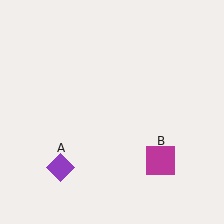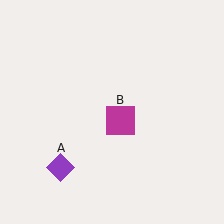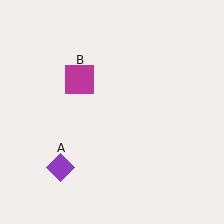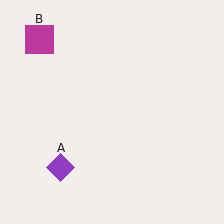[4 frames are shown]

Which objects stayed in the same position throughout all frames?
Purple diamond (object A) remained stationary.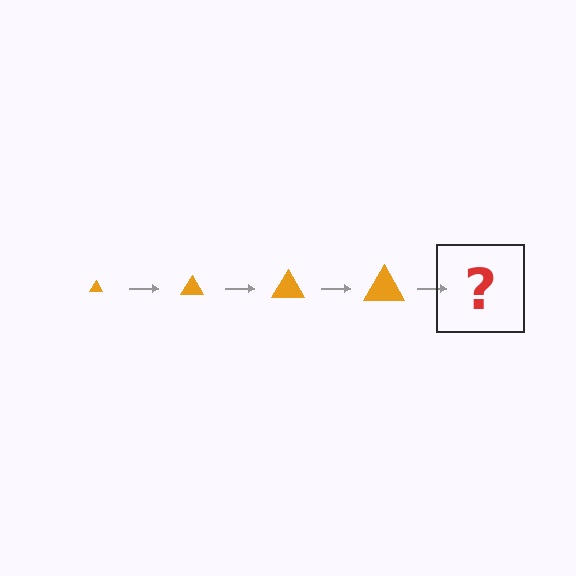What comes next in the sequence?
The next element should be an orange triangle, larger than the previous one.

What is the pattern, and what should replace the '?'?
The pattern is that the triangle gets progressively larger each step. The '?' should be an orange triangle, larger than the previous one.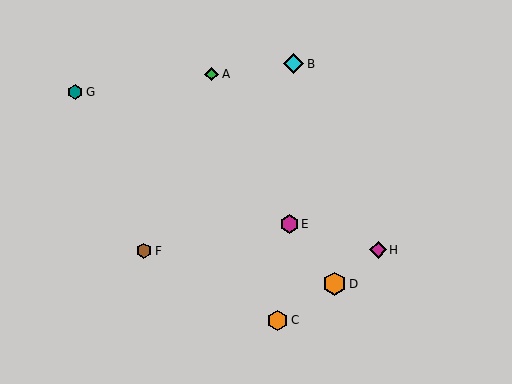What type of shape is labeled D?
Shape D is an orange hexagon.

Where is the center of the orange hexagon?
The center of the orange hexagon is at (334, 284).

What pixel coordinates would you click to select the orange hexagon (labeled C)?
Click at (278, 320) to select the orange hexagon C.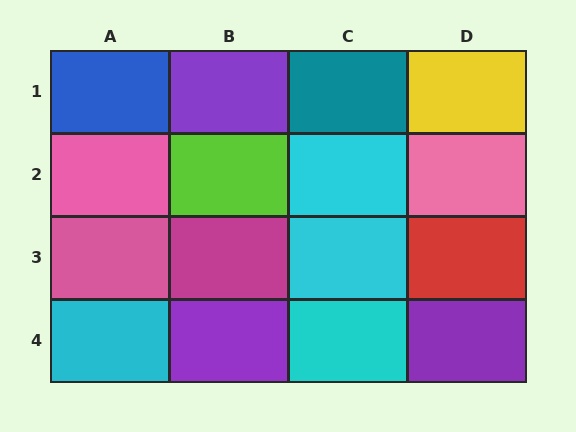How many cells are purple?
3 cells are purple.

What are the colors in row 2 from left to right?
Pink, lime, cyan, pink.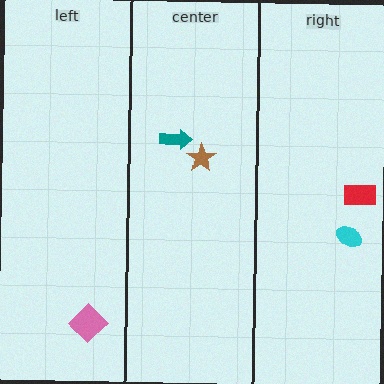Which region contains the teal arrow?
The center region.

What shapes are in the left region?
The pink diamond.